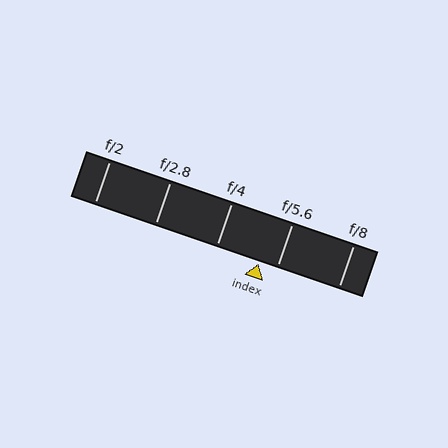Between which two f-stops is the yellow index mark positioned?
The index mark is between f/4 and f/5.6.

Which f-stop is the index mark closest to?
The index mark is closest to f/5.6.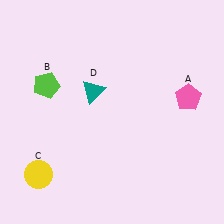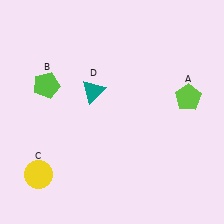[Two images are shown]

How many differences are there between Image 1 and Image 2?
There is 1 difference between the two images.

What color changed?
The pentagon (A) changed from pink in Image 1 to lime in Image 2.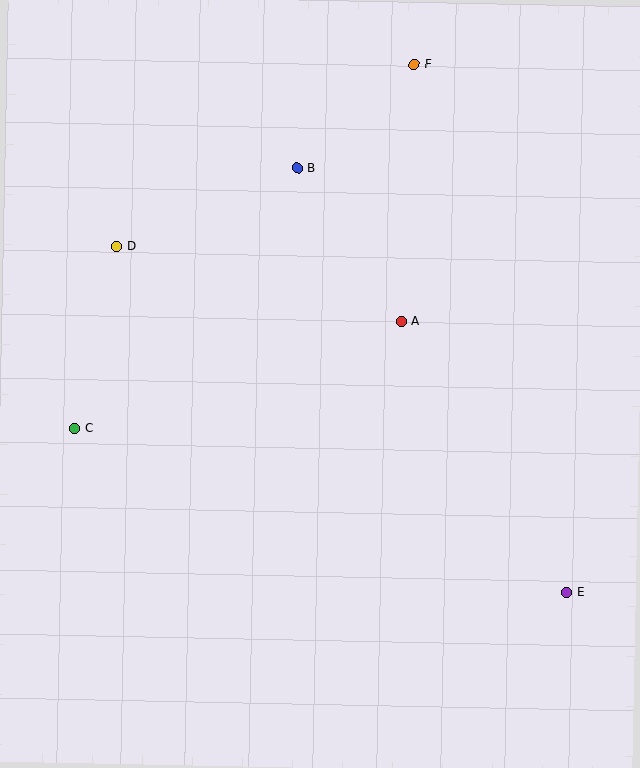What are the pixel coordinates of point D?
Point D is at (116, 246).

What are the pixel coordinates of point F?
Point F is at (414, 64).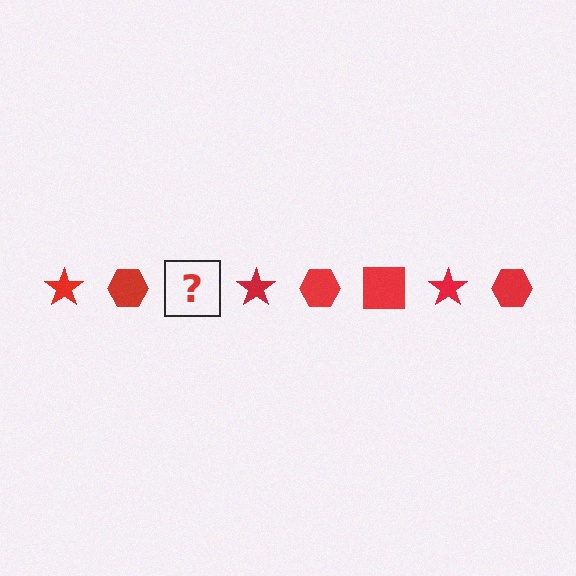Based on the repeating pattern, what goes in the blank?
The blank should be a red square.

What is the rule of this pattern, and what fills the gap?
The rule is that the pattern cycles through star, hexagon, square shapes in red. The gap should be filled with a red square.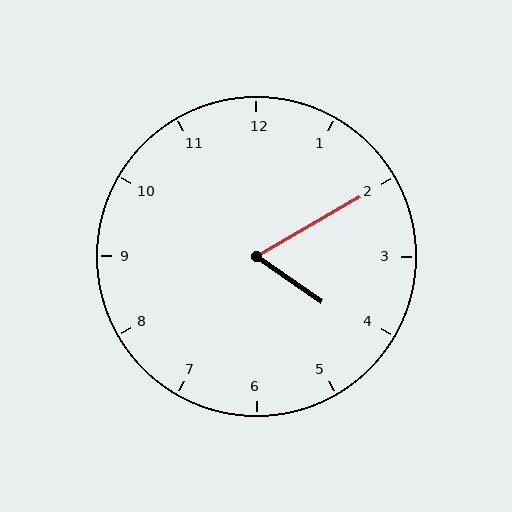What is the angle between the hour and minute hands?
Approximately 65 degrees.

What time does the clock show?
4:10.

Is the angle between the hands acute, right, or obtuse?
It is acute.